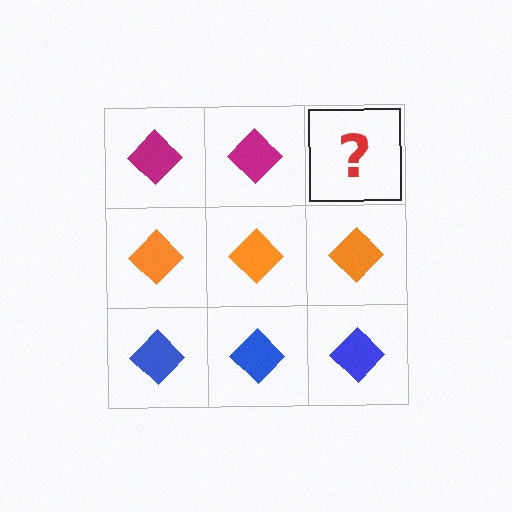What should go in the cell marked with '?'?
The missing cell should contain a magenta diamond.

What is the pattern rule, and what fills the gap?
The rule is that each row has a consistent color. The gap should be filled with a magenta diamond.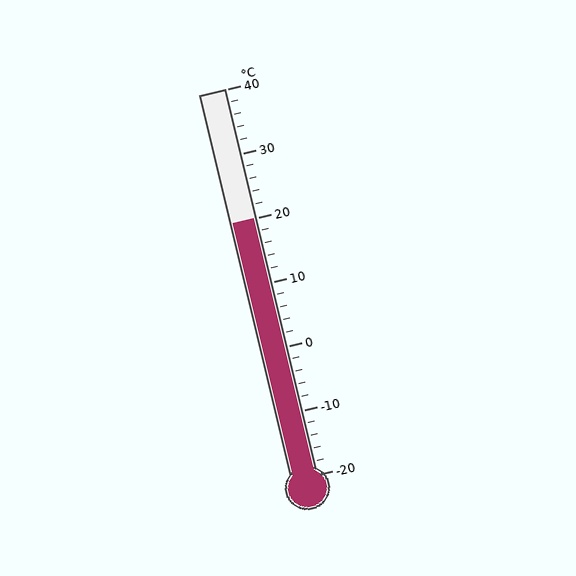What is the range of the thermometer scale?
The thermometer scale ranges from -20°C to 40°C.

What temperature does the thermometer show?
The thermometer shows approximately 20°C.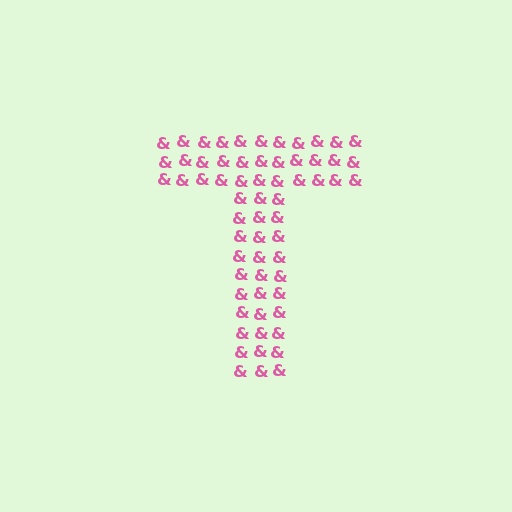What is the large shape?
The large shape is the letter T.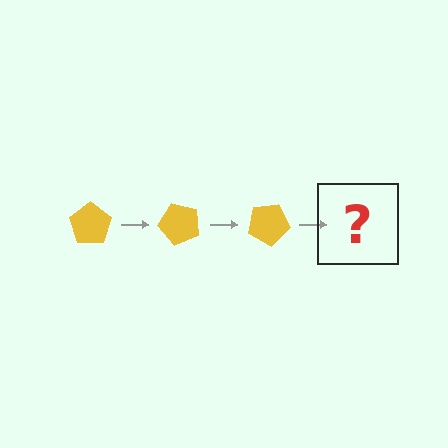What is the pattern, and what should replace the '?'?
The pattern is that the pentagon rotates 50 degrees each step. The '?' should be a yellow pentagon rotated 150 degrees.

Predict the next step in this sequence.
The next step is a yellow pentagon rotated 150 degrees.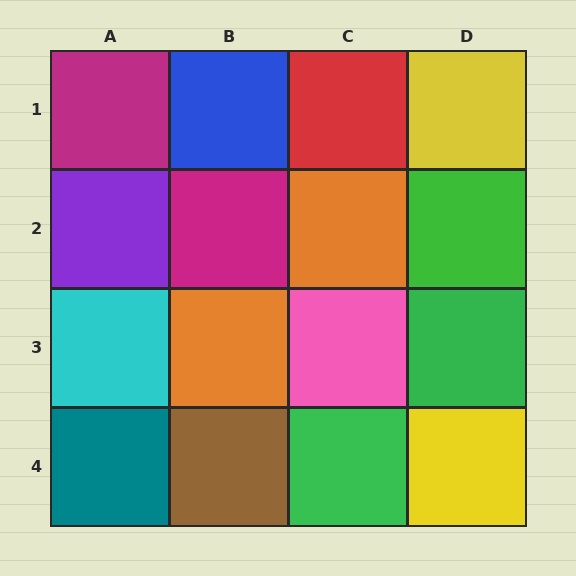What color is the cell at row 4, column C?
Green.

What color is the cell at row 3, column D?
Green.